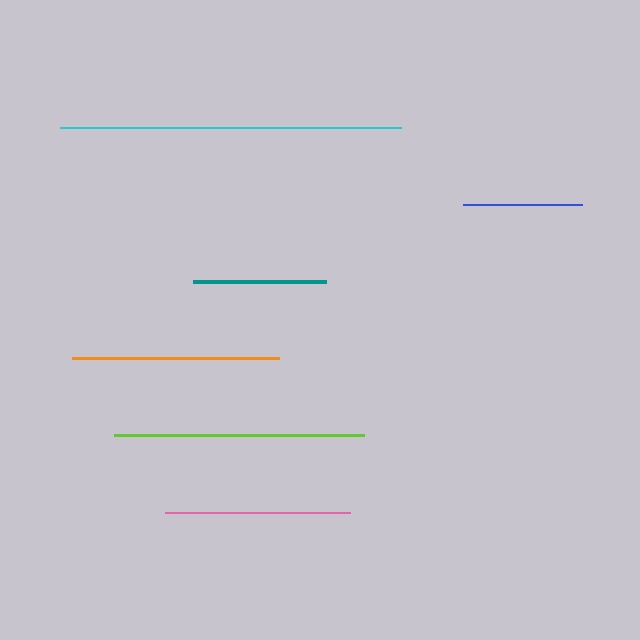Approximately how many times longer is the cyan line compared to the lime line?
The cyan line is approximately 1.4 times the length of the lime line.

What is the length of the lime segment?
The lime segment is approximately 250 pixels long.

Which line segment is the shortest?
The blue line is the shortest at approximately 119 pixels.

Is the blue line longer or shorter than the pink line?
The pink line is longer than the blue line.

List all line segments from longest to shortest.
From longest to shortest: cyan, lime, orange, pink, teal, blue.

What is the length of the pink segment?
The pink segment is approximately 185 pixels long.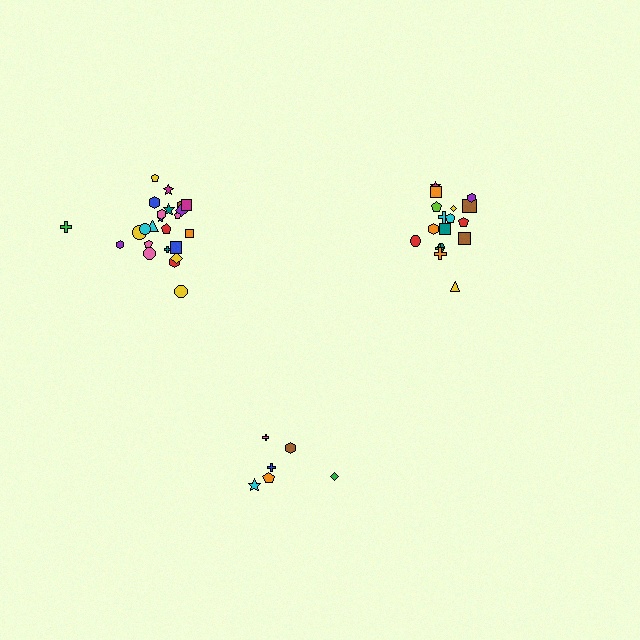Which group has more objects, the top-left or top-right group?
The top-left group.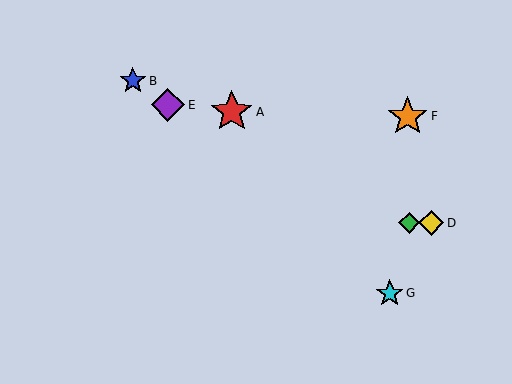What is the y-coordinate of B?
Object B is at y≈81.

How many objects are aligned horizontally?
2 objects (C, D) are aligned horizontally.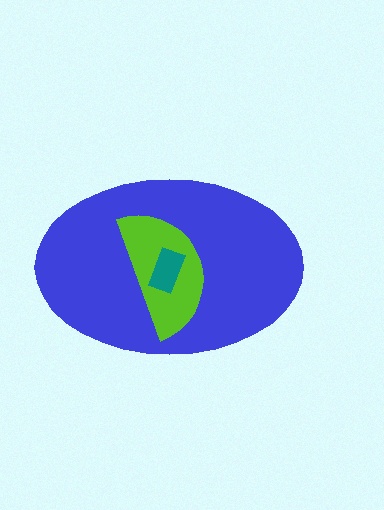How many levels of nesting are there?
3.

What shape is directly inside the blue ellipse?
The lime semicircle.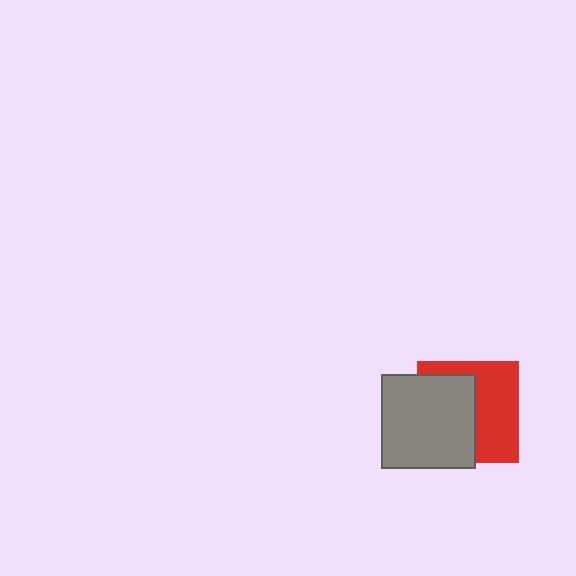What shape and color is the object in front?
The object in front is a gray square.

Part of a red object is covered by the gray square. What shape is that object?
It is a square.